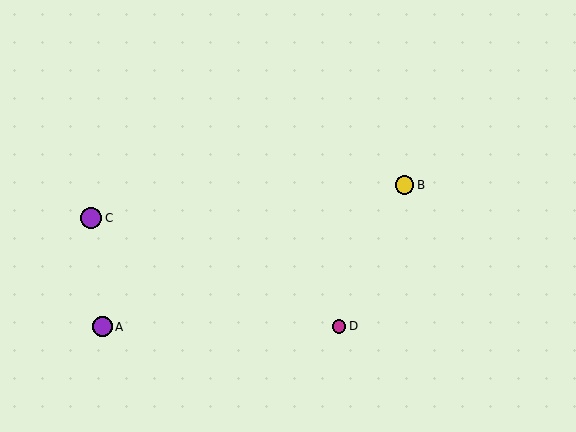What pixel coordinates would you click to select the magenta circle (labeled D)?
Click at (339, 327) to select the magenta circle D.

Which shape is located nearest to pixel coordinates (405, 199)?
The yellow circle (labeled B) at (405, 185) is nearest to that location.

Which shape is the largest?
The purple circle (labeled C) is the largest.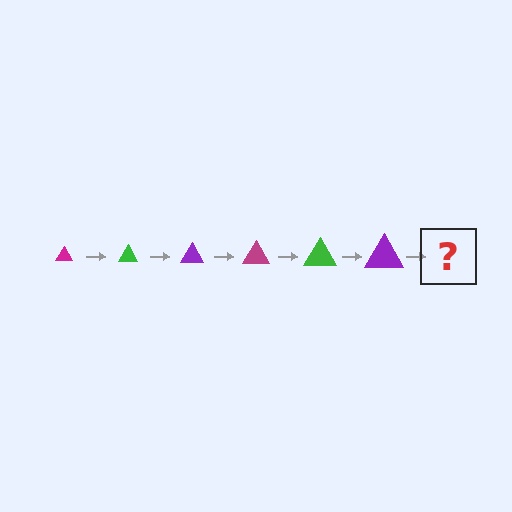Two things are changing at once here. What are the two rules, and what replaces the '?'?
The two rules are that the triangle grows larger each step and the color cycles through magenta, green, and purple. The '?' should be a magenta triangle, larger than the previous one.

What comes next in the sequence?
The next element should be a magenta triangle, larger than the previous one.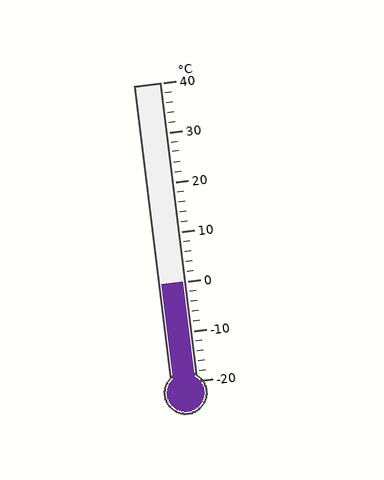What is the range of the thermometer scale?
The thermometer scale ranges from -20°C to 40°C.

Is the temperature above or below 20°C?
The temperature is below 20°C.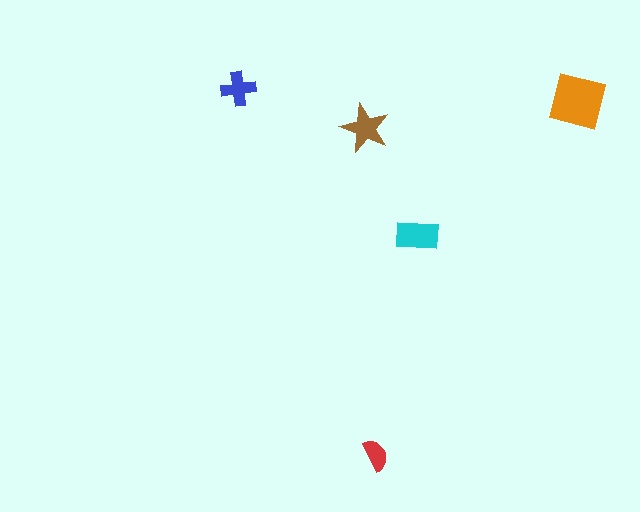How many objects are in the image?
There are 5 objects in the image.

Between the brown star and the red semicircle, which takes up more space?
The brown star.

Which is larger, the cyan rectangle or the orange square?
The orange square.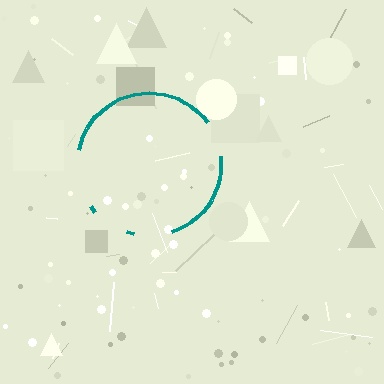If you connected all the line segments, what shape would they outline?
They would outline a circle.